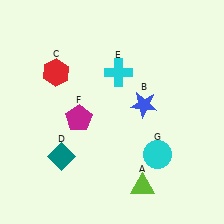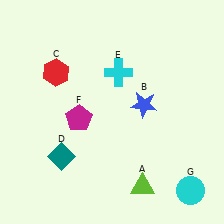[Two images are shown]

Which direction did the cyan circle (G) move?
The cyan circle (G) moved down.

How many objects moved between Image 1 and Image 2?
1 object moved between the two images.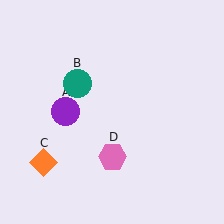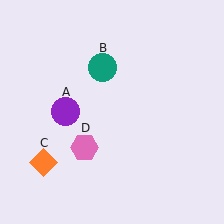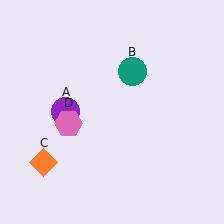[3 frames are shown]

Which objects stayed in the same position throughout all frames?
Purple circle (object A) and orange diamond (object C) remained stationary.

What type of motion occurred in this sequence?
The teal circle (object B), pink hexagon (object D) rotated clockwise around the center of the scene.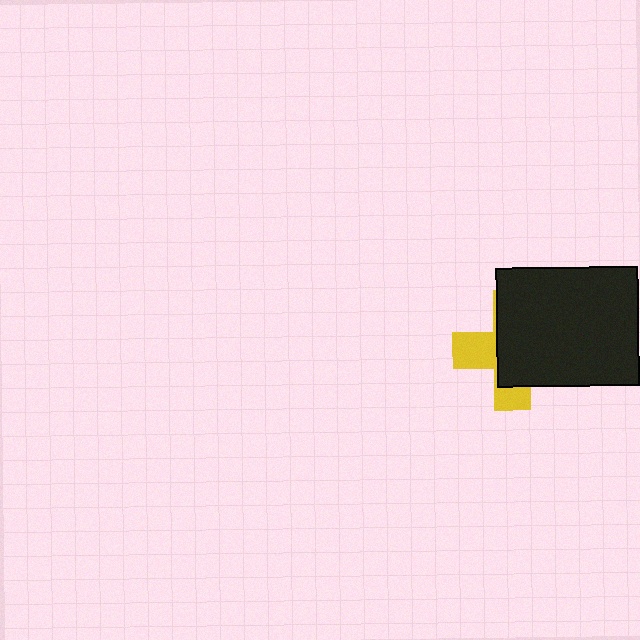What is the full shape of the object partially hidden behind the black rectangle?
The partially hidden object is a yellow cross.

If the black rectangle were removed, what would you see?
You would see the complete yellow cross.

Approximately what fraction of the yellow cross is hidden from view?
Roughly 65% of the yellow cross is hidden behind the black rectangle.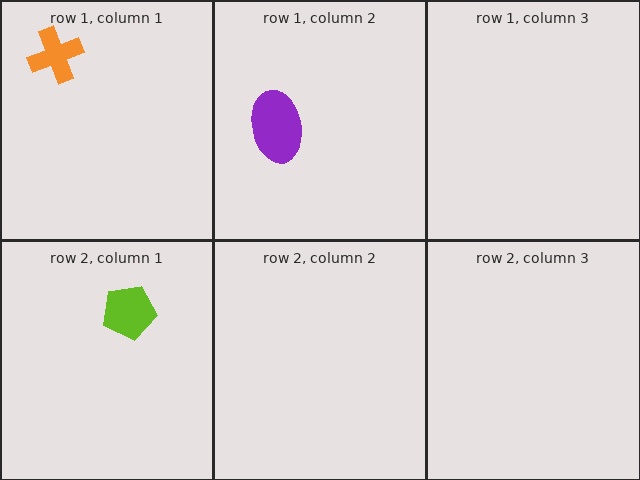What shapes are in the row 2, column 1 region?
The lime pentagon.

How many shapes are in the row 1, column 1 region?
1.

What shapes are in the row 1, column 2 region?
The purple ellipse.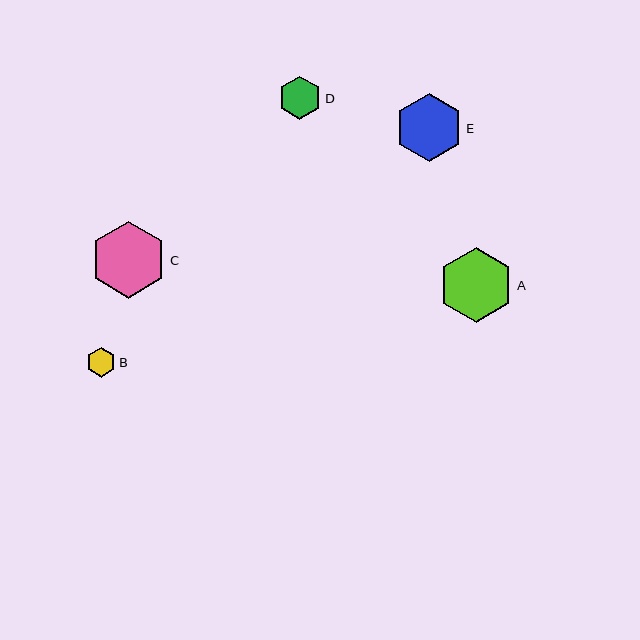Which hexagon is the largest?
Hexagon C is the largest with a size of approximately 77 pixels.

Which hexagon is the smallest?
Hexagon B is the smallest with a size of approximately 30 pixels.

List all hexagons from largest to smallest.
From largest to smallest: C, A, E, D, B.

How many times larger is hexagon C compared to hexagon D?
Hexagon C is approximately 1.8 times the size of hexagon D.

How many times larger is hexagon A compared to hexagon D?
Hexagon A is approximately 1.7 times the size of hexagon D.